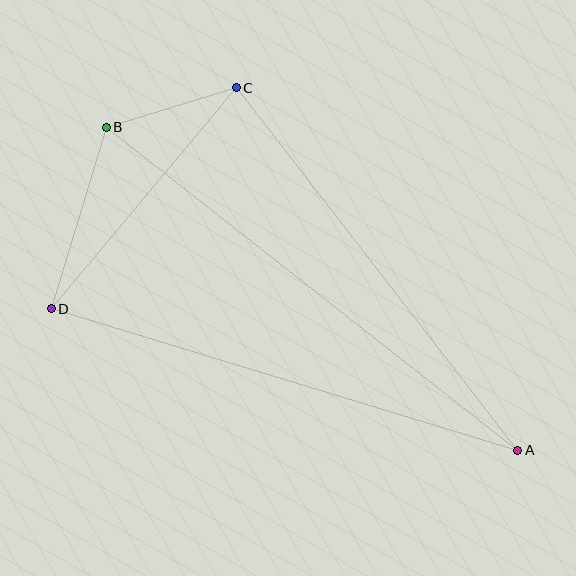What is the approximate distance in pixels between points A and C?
The distance between A and C is approximately 459 pixels.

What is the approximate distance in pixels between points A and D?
The distance between A and D is approximately 487 pixels.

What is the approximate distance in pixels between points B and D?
The distance between B and D is approximately 190 pixels.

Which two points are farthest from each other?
Points A and B are farthest from each other.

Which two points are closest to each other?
Points B and C are closest to each other.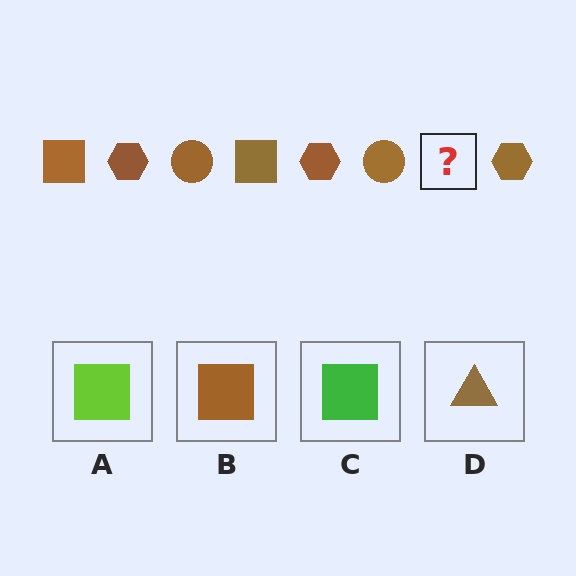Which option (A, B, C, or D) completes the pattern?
B.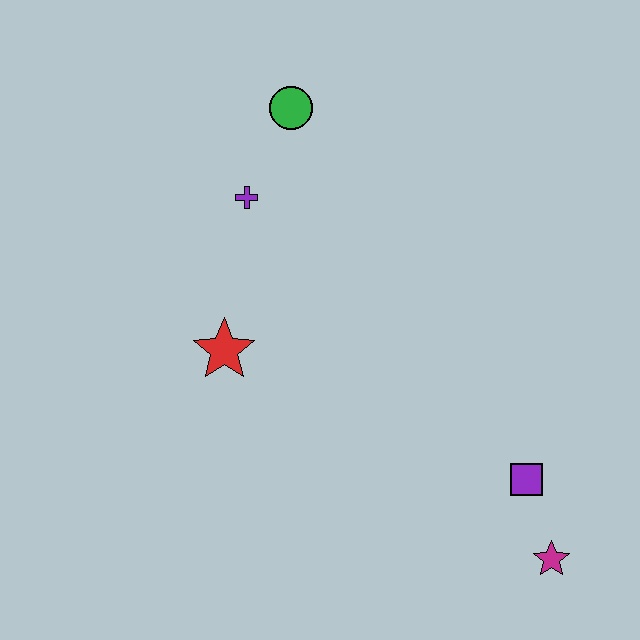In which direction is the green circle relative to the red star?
The green circle is above the red star.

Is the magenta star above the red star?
No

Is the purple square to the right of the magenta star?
No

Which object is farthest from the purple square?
The green circle is farthest from the purple square.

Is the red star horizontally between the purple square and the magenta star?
No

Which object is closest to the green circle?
The purple cross is closest to the green circle.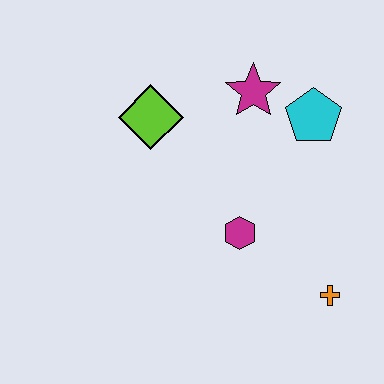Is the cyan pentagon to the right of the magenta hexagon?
Yes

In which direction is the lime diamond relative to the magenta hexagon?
The lime diamond is above the magenta hexagon.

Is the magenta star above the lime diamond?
Yes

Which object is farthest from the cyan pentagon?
The orange cross is farthest from the cyan pentagon.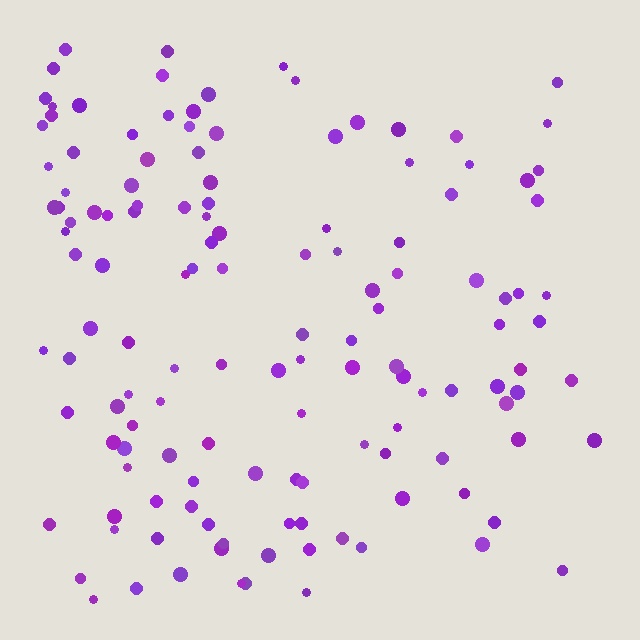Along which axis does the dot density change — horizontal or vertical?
Horizontal.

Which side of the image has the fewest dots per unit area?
The right.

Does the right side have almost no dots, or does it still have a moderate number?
Still a moderate number, just noticeably fewer than the left.